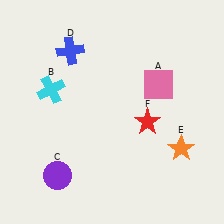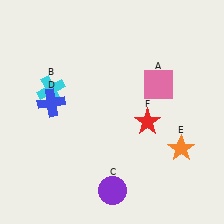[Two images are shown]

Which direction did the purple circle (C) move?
The purple circle (C) moved right.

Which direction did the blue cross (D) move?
The blue cross (D) moved down.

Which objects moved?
The objects that moved are: the purple circle (C), the blue cross (D).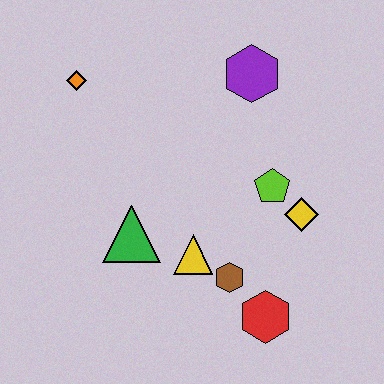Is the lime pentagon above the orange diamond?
No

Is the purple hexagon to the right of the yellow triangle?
Yes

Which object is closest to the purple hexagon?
The lime pentagon is closest to the purple hexagon.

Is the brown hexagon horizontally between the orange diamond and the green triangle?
No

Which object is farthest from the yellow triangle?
The orange diamond is farthest from the yellow triangle.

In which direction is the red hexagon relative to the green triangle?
The red hexagon is to the right of the green triangle.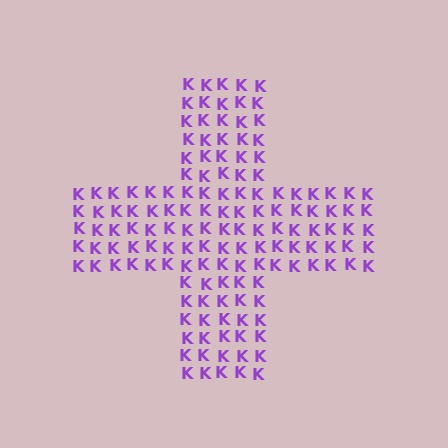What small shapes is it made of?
It is made of small letter K's.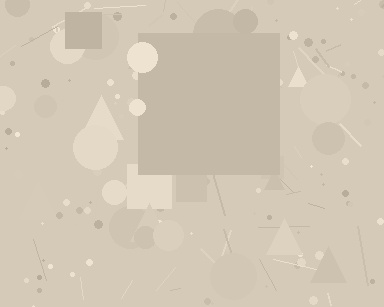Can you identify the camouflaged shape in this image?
The camouflaged shape is a square.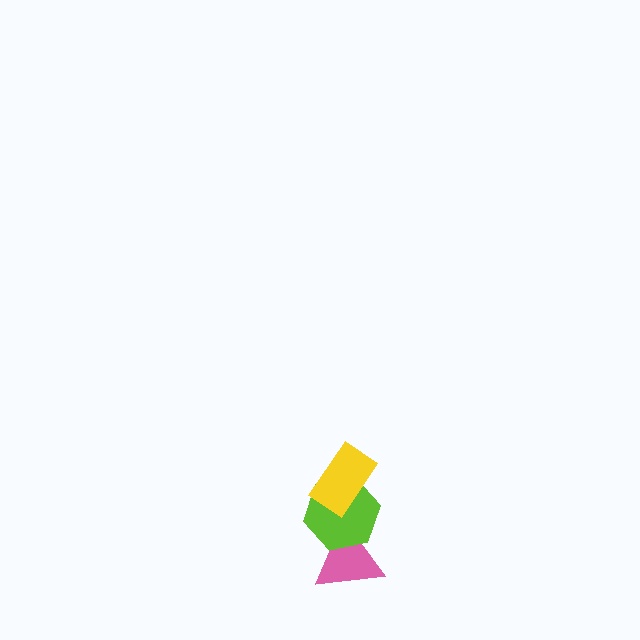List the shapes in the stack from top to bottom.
From top to bottom: the yellow rectangle, the lime hexagon, the pink triangle.